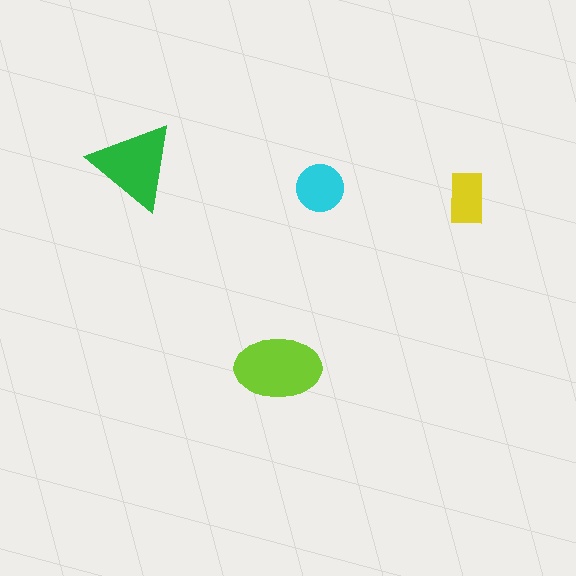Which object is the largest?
The lime ellipse.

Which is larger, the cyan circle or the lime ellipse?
The lime ellipse.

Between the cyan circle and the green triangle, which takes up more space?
The green triangle.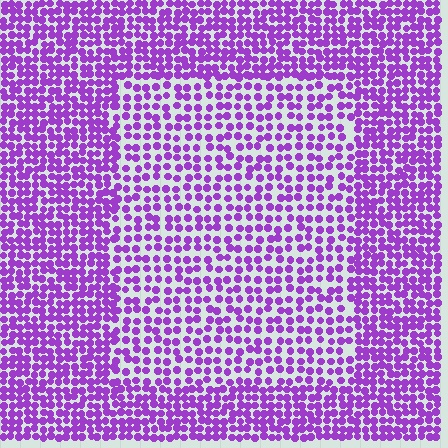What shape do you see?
I see a rectangle.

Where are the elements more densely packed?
The elements are more densely packed outside the rectangle boundary.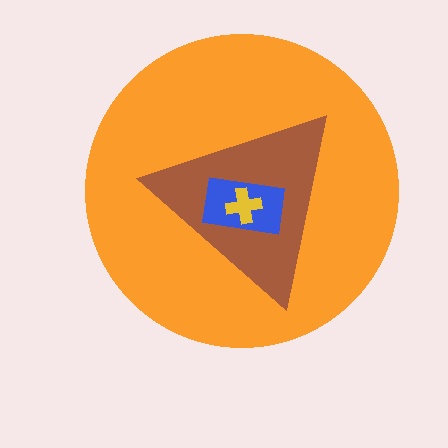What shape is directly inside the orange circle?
The brown triangle.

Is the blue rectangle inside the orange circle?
Yes.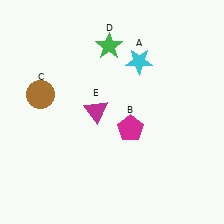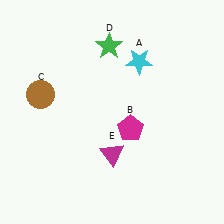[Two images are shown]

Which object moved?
The magenta triangle (E) moved down.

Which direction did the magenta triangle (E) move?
The magenta triangle (E) moved down.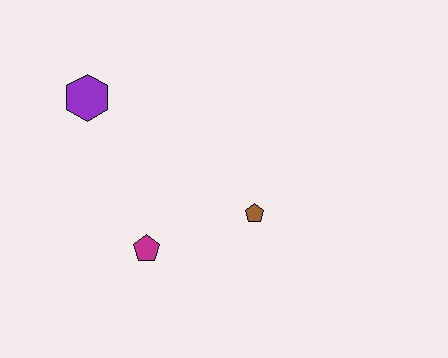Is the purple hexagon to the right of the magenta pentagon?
No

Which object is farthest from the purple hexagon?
The brown pentagon is farthest from the purple hexagon.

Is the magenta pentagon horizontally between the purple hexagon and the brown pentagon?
Yes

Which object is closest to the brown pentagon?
The magenta pentagon is closest to the brown pentagon.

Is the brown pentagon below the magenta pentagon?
No